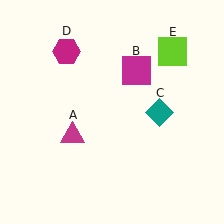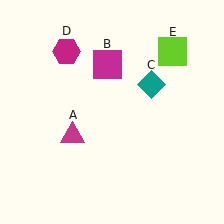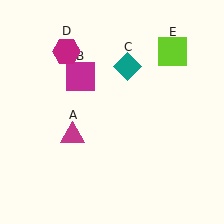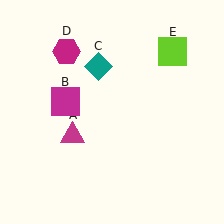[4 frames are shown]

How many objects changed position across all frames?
2 objects changed position: magenta square (object B), teal diamond (object C).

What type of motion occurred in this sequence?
The magenta square (object B), teal diamond (object C) rotated counterclockwise around the center of the scene.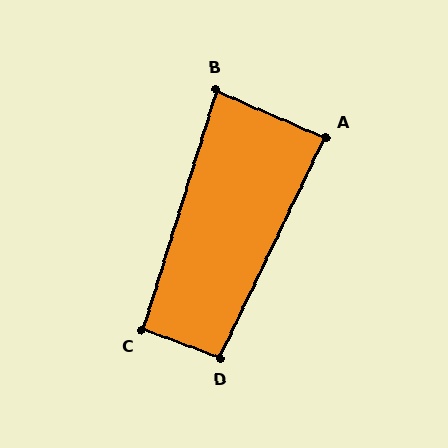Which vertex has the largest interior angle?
D, at approximately 96 degrees.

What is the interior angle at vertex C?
Approximately 93 degrees (approximately right).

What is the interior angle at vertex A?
Approximately 87 degrees (approximately right).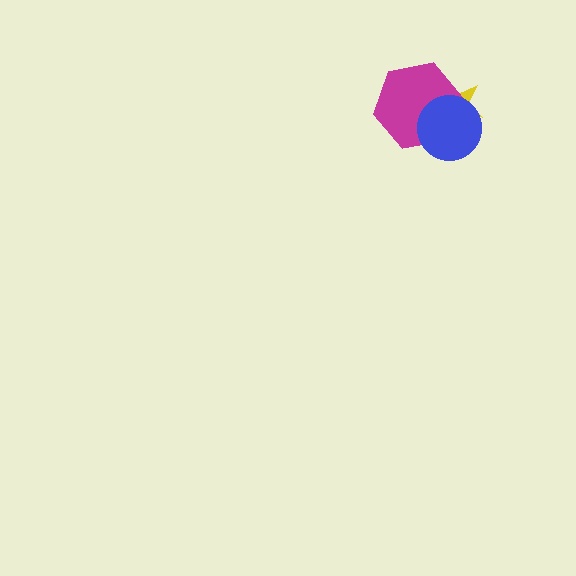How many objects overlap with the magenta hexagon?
2 objects overlap with the magenta hexagon.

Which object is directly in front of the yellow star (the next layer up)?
The magenta hexagon is directly in front of the yellow star.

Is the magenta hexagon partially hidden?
Yes, it is partially covered by another shape.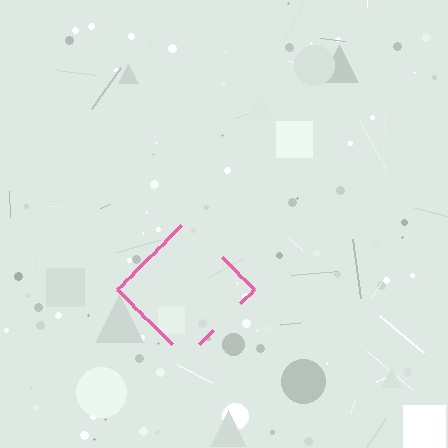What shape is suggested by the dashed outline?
The dashed outline suggests a diamond.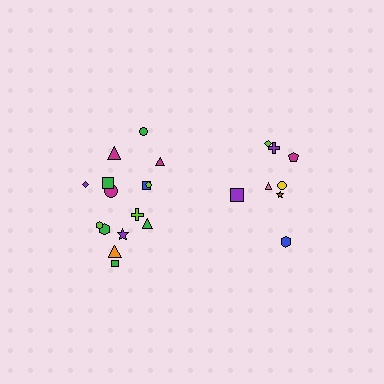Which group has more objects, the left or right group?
The left group.